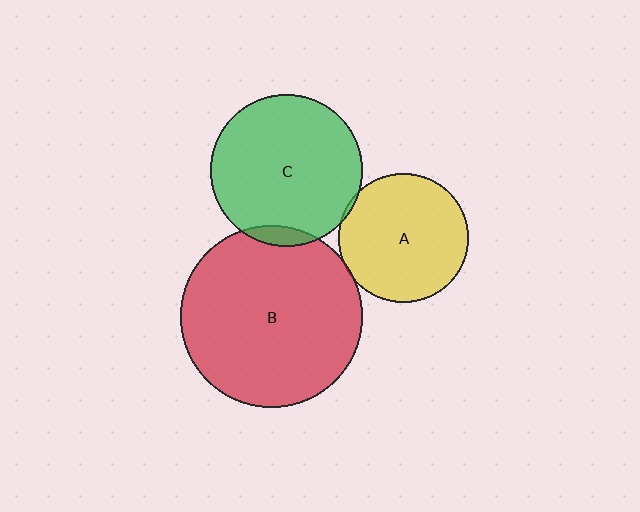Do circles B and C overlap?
Yes.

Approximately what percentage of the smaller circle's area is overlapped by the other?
Approximately 5%.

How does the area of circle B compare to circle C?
Approximately 1.4 times.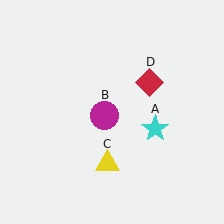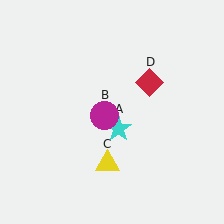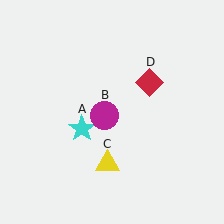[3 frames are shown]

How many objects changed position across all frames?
1 object changed position: cyan star (object A).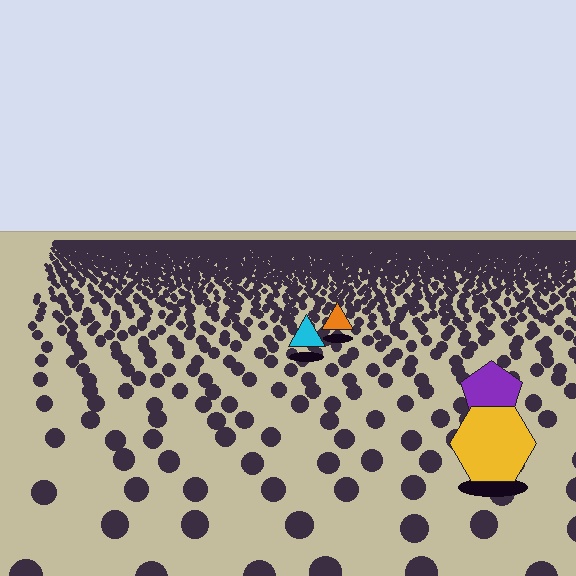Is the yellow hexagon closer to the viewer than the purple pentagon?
Yes. The yellow hexagon is closer — you can tell from the texture gradient: the ground texture is coarser near it.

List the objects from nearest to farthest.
From nearest to farthest: the yellow hexagon, the purple pentagon, the cyan triangle, the orange triangle.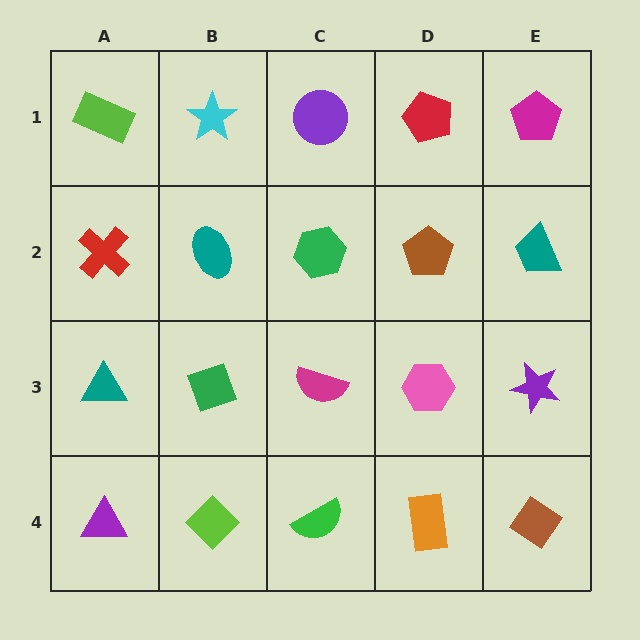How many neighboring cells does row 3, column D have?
4.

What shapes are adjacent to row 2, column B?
A cyan star (row 1, column B), a green diamond (row 3, column B), a red cross (row 2, column A), a green hexagon (row 2, column C).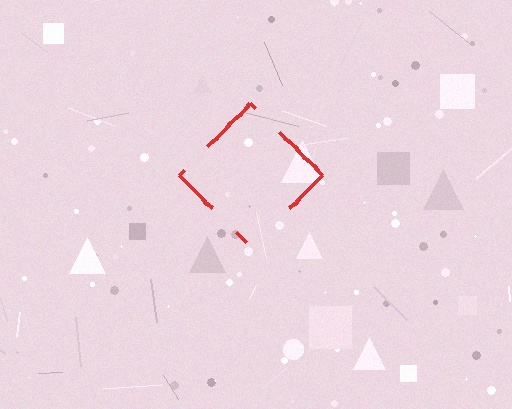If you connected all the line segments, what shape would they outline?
They would outline a diamond.